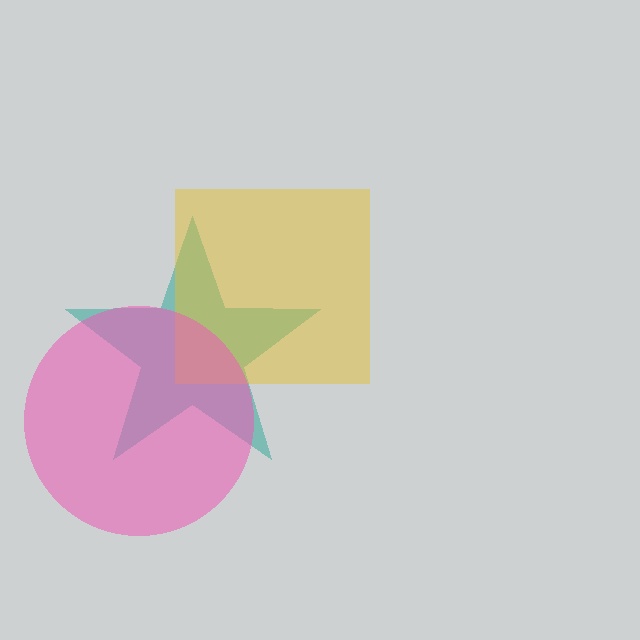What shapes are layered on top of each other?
The layered shapes are: a teal star, a yellow square, a pink circle.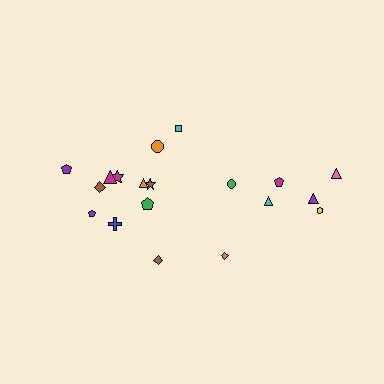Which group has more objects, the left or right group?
The left group.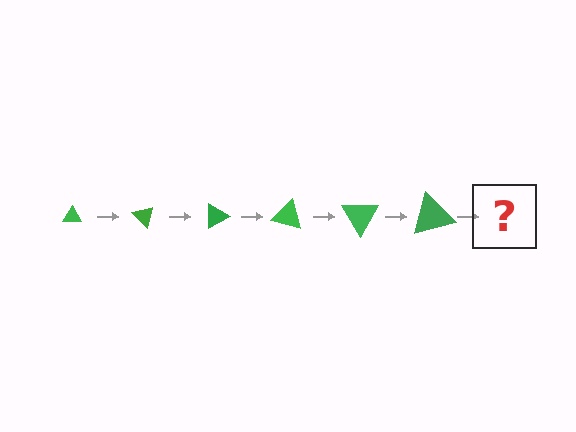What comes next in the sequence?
The next element should be a triangle, larger than the previous one and rotated 270 degrees from the start.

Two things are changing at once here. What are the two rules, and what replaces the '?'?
The two rules are that the triangle grows larger each step and it rotates 45 degrees each step. The '?' should be a triangle, larger than the previous one and rotated 270 degrees from the start.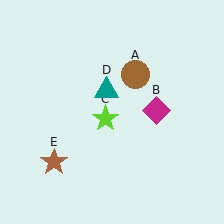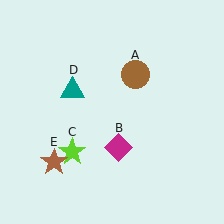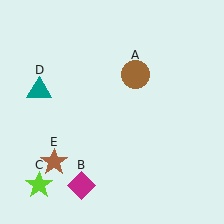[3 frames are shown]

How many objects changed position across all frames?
3 objects changed position: magenta diamond (object B), lime star (object C), teal triangle (object D).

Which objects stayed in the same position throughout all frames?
Brown circle (object A) and brown star (object E) remained stationary.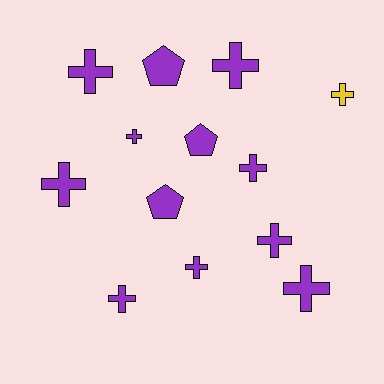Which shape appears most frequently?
Cross, with 10 objects.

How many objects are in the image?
There are 13 objects.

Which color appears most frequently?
Purple, with 12 objects.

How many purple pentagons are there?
There are 3 purple pentagons.